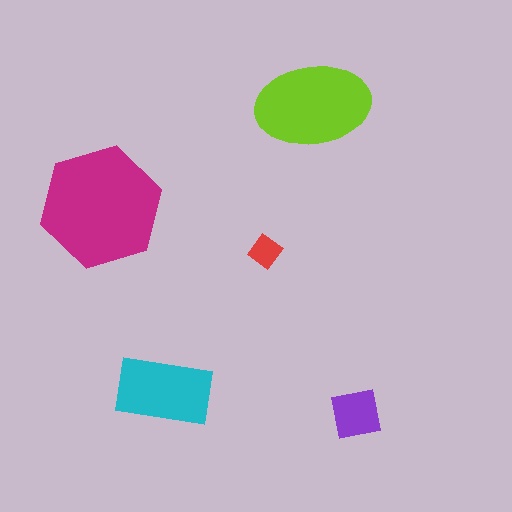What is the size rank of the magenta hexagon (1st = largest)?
1st.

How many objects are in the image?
There are 5 objects in the image.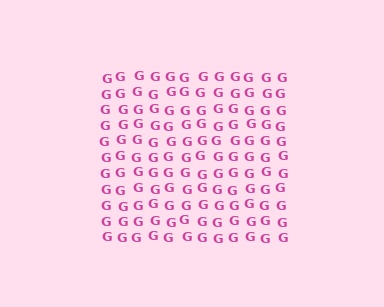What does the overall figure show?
The overall figure shows a square.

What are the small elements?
The small elements are letter G's.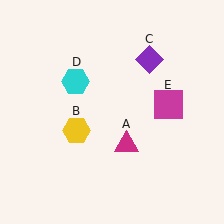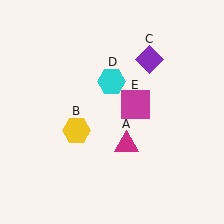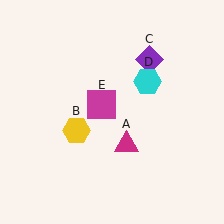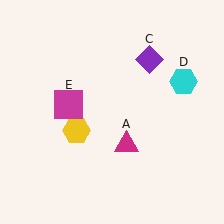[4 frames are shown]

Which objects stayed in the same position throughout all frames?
Magenta triangle (object A) and yellow hexagon (object B) and purple diamond (object C) remained stationary.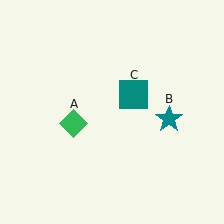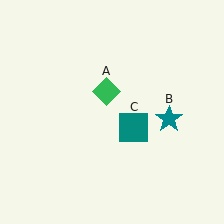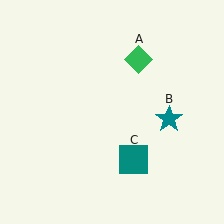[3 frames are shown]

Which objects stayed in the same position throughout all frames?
Teal star (object B) remained stationary.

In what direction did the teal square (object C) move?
The teal square (object C) moved down.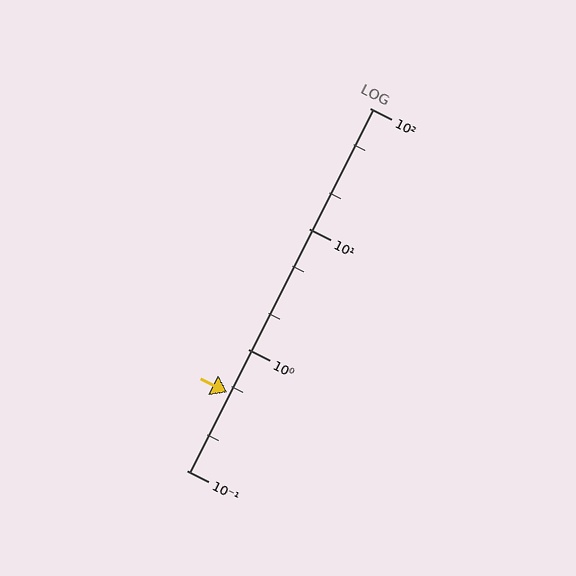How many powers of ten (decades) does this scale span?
The scale spans 3 decades, from 0.1 to 100.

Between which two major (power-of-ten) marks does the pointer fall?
The pointer is between 0.1 and 1.